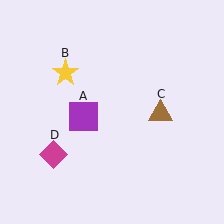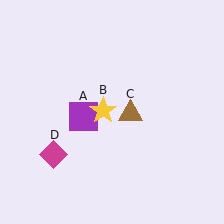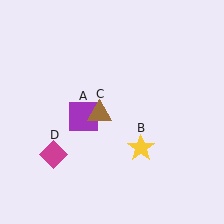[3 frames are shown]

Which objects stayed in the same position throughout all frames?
Purple square (object A) and magenta diamond (object D) remained stationary.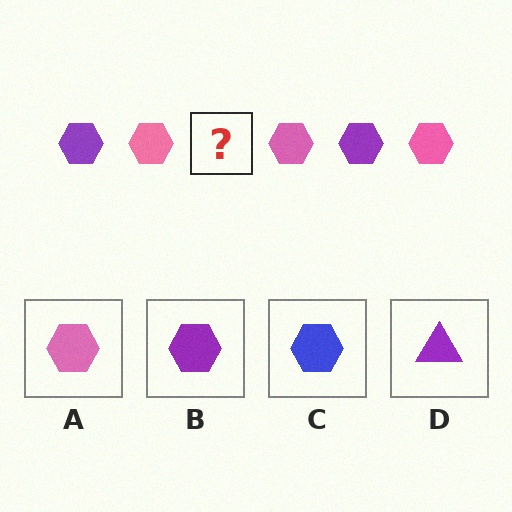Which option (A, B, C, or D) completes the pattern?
B.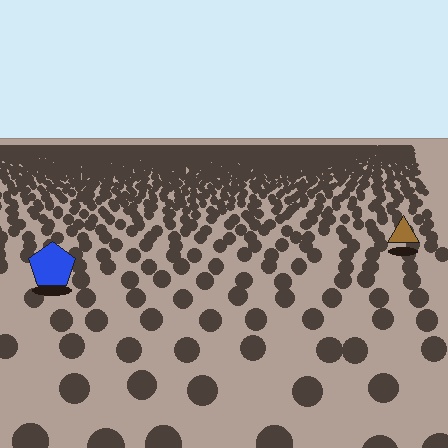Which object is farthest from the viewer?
The brown triangle is farthest from the viewer. It appears smaller and the ground texture around it is denser.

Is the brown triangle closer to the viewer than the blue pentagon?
No. The blue pentagon is closer — you can tell from the texture gradient: the ground texture is coarser near it.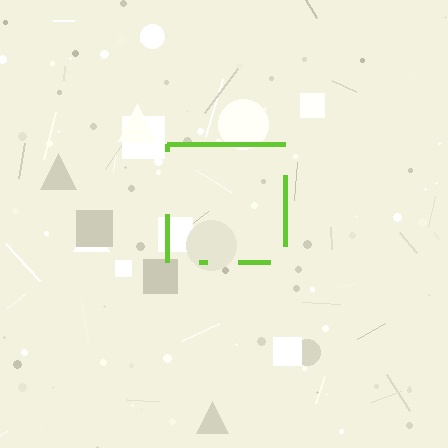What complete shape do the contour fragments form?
The contour fragments form a square.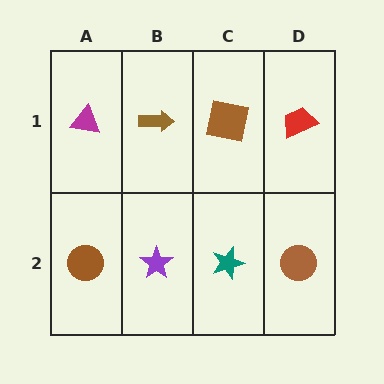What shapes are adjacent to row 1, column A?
A brown circle (row 2, column A), a brown arrow (row 1, column B).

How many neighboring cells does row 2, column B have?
3.